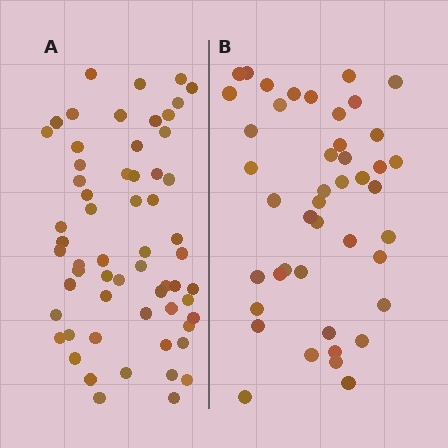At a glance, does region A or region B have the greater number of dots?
Region A (the left region) has more dots.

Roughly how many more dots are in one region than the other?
Region A has approximately 15 more dots than region B.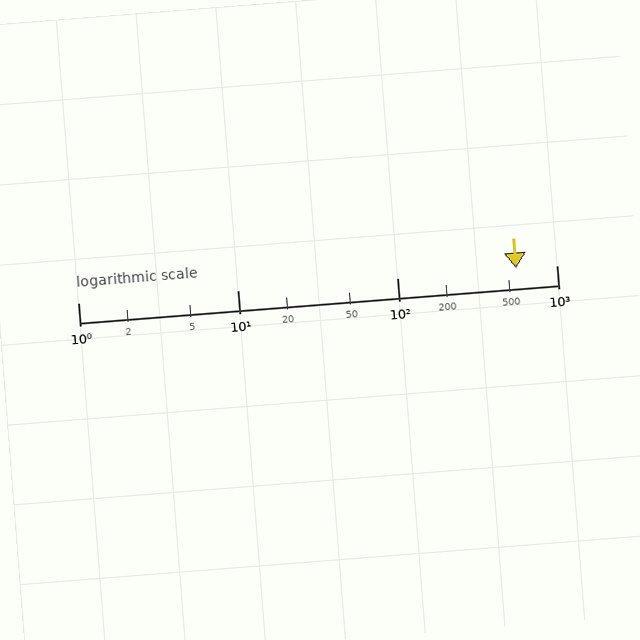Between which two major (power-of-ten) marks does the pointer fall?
The pointer is between 100 and 1000.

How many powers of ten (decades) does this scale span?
The scale spans 3 decades, from 1 to 1000.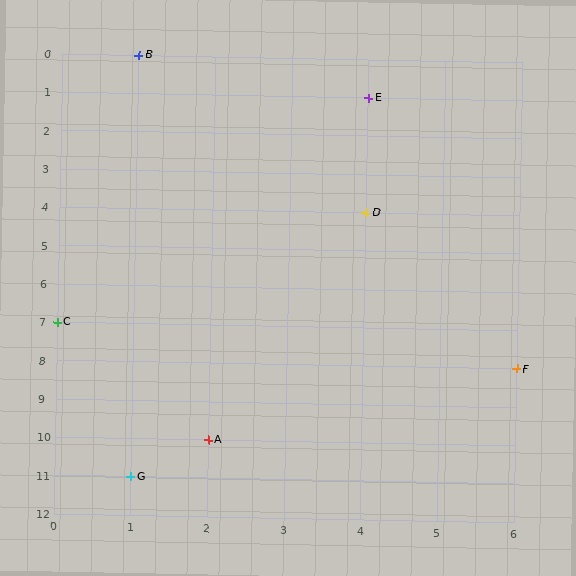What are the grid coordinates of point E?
Point E is at grid coordinates (4, 1).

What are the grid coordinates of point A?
Point A is at grid coordinates (2, 10).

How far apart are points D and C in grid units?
Points D and C are 4 columns and 3 rows apart (about 5.0 grid units diagonally).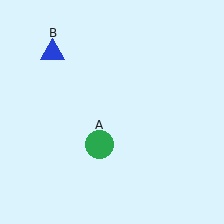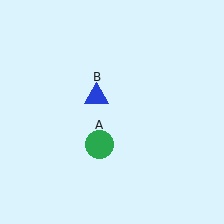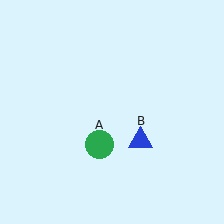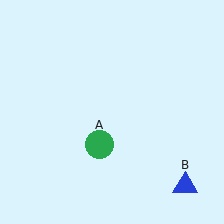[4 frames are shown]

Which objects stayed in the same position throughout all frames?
Green circle (object A) remained stationary.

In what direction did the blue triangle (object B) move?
The blue triangle (object B) moved down and to the right.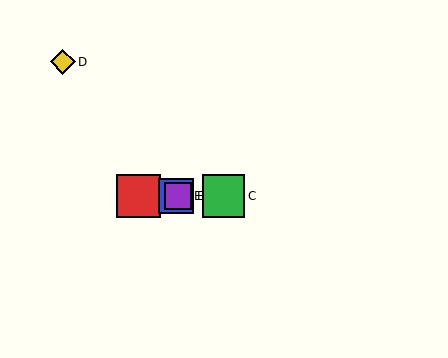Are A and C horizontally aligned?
Yes, both are at y≈196.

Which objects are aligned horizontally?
Objects A, B, C, E are aligned horizontally.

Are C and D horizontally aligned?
No, C is at y≈196 and D is at y≈62.